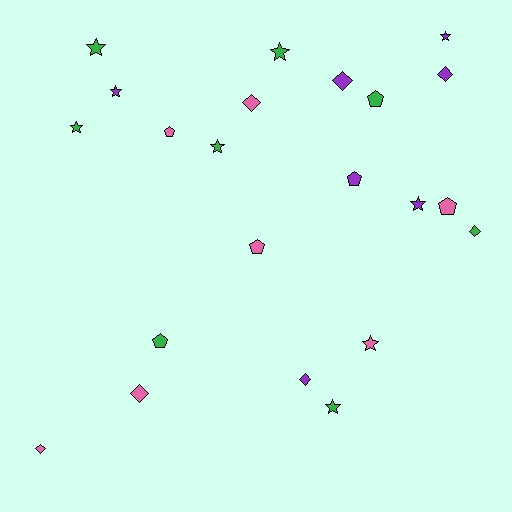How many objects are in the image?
There are 22 objects.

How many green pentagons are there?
There are 2 green pentagons.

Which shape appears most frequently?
Star, with 9 objects.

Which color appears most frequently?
Green, with 8 objects.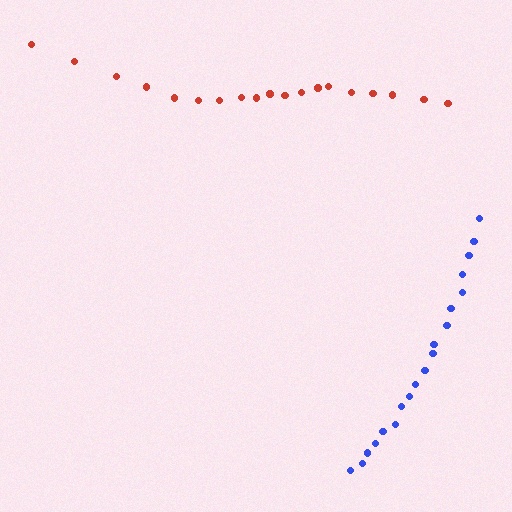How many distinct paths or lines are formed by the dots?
There are 2 distinct paths.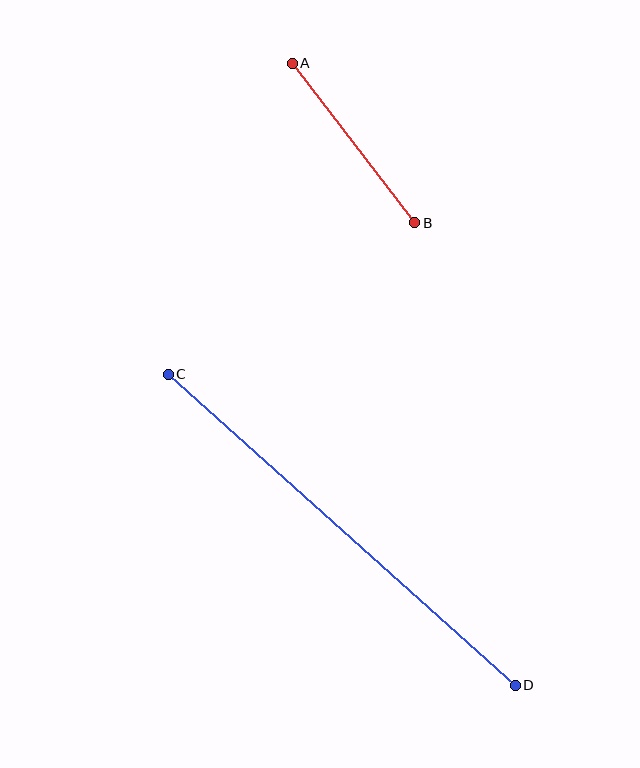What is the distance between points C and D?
The distance is approximately 466 pixels.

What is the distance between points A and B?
The distance is approximately 201 pixels.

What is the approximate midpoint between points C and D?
The midpoint is at approximately (342, 530) pixels.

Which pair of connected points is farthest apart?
Points C and D are farthest apart.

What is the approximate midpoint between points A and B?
The midpoint is at approximately (353, 143) pixels.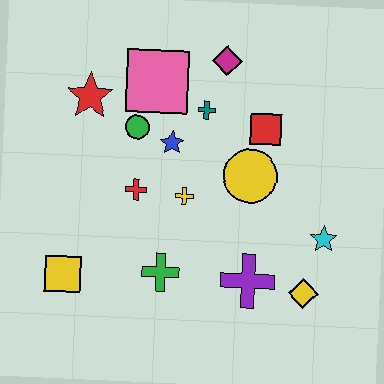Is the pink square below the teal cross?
No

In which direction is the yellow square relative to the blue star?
The yellow square is below the blue star.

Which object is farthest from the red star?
The yellow diamond is farthest from the red star.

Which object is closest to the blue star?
The green circle is closest to the blue star.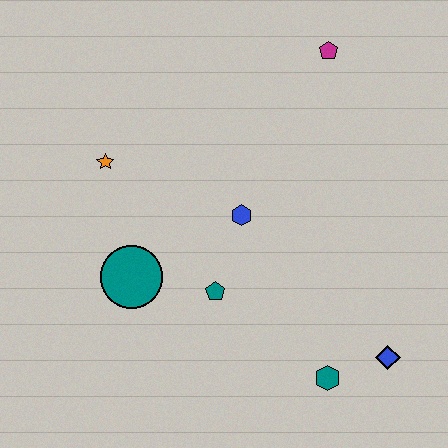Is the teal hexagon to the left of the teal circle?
No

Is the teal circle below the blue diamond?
No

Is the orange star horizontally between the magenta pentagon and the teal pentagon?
No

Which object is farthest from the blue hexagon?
The blue diamond is farthest from the blue hexagon.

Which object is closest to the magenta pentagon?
The blue hexagon is closest to the magenta pentagon.